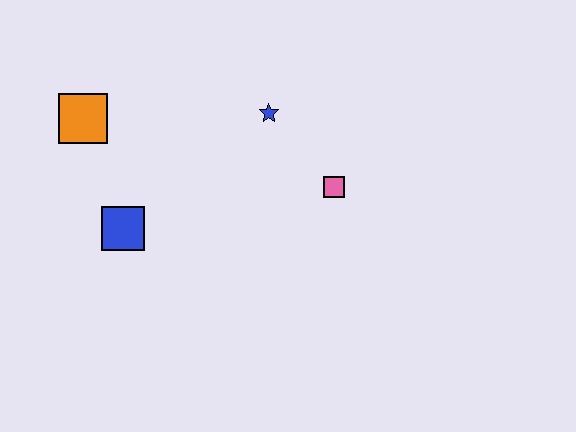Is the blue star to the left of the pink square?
Yes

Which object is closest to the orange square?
The blue square is closest to the orange square.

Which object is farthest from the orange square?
The pink square is farthest from the orange square.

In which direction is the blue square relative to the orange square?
The blue square is below the orange square.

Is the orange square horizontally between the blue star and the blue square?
No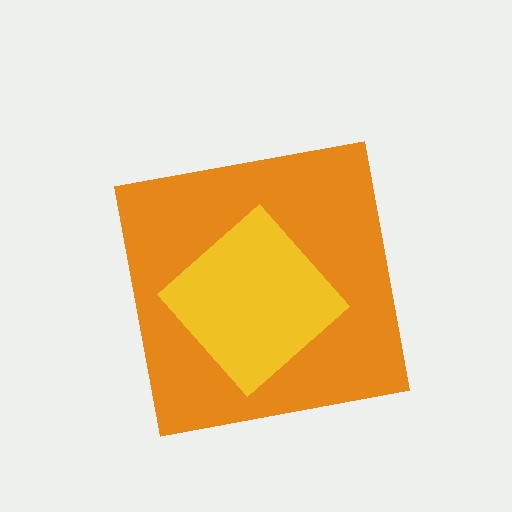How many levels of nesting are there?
2.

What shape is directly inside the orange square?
The yellow diamond.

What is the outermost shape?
The orange square.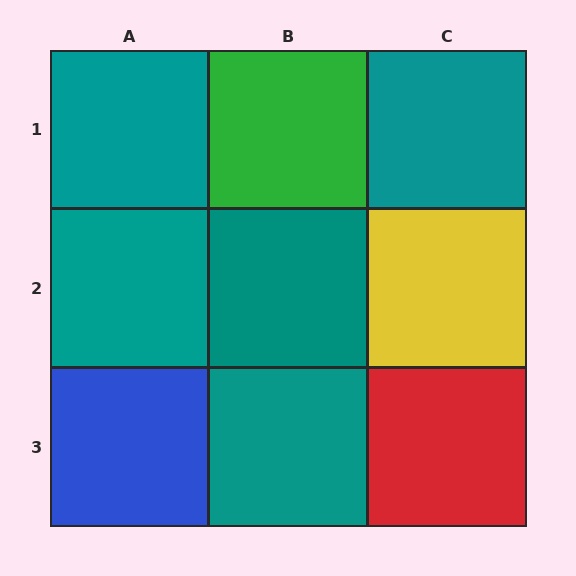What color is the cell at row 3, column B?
Teal.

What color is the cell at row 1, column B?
Green.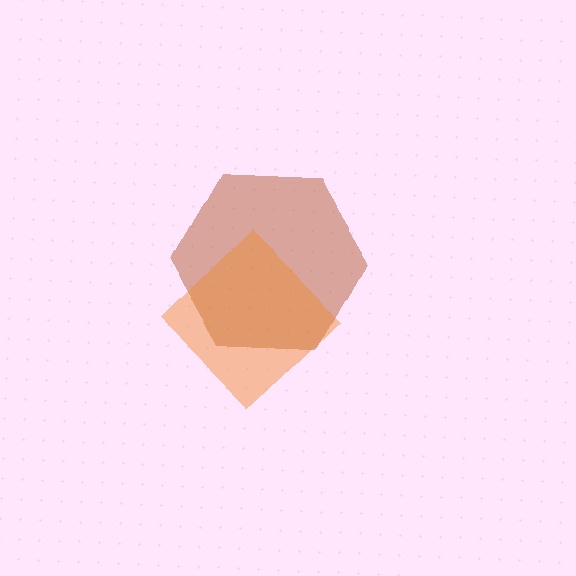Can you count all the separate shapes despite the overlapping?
Yes, there are 2 separate shapes.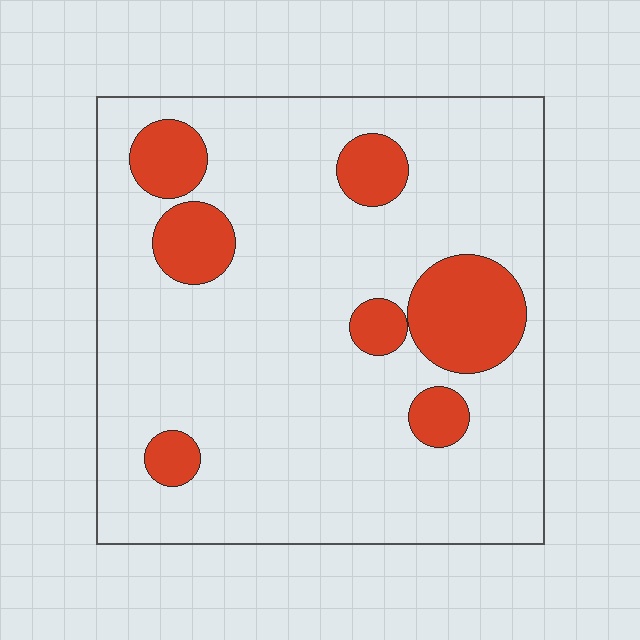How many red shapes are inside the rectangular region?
7.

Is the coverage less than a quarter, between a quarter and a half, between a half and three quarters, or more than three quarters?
Less than a quarter.